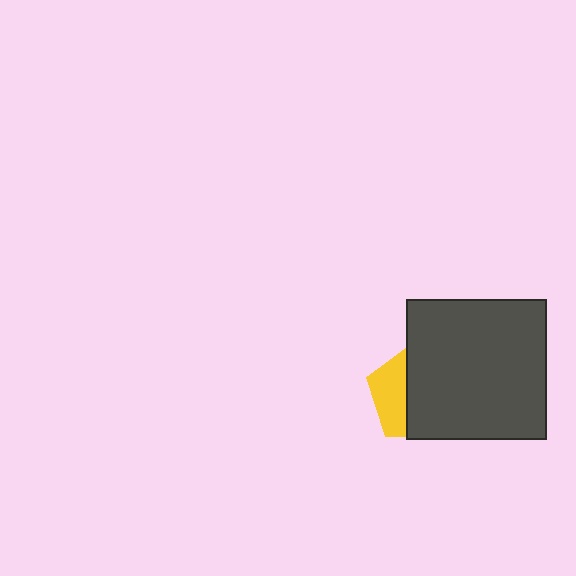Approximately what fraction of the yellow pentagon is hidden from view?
Roughly 65% of the yellow pentagon is hidden behind the dark gray square.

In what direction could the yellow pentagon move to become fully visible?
The yellow pentagon could move left. That would shift it out from behind the dark gray square entirely.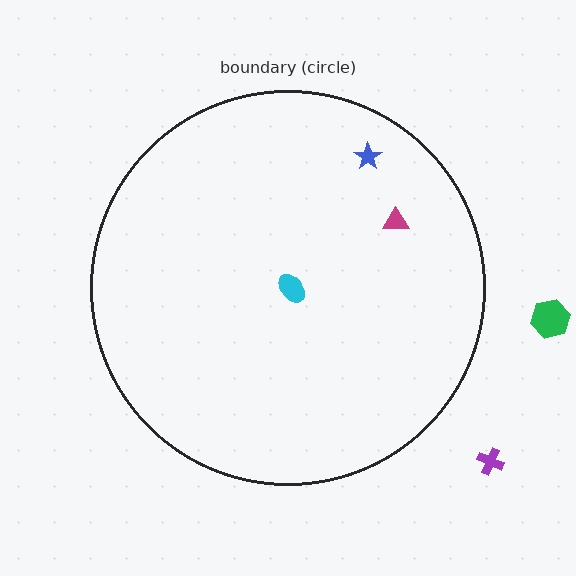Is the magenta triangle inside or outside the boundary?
Inside.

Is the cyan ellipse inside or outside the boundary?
Inside.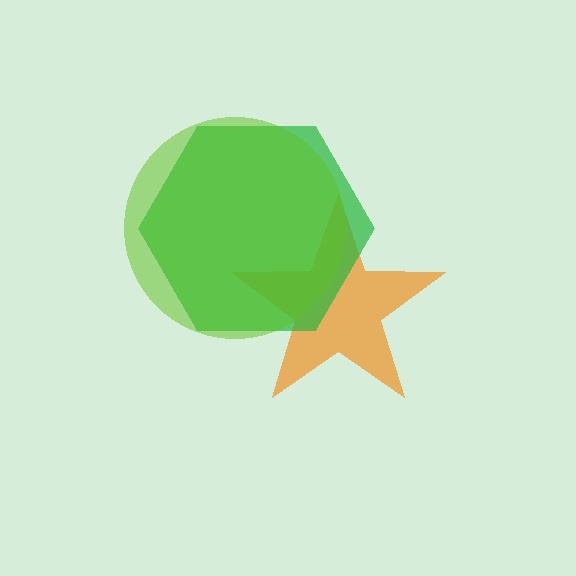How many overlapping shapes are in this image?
There are 3 overlapping shapes in the image.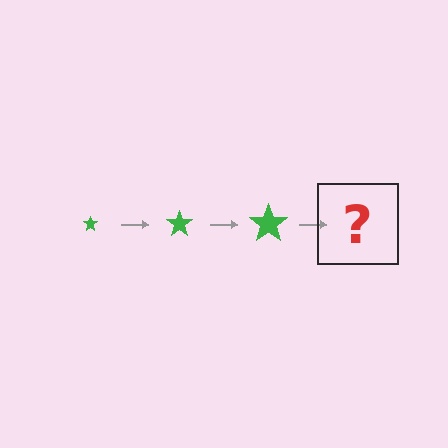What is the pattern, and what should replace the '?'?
The pattern is that the star gets progressively larger each step. The '?' should be a green star, larger than the previous one.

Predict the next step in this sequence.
The next step is a green star, larger than the previous one.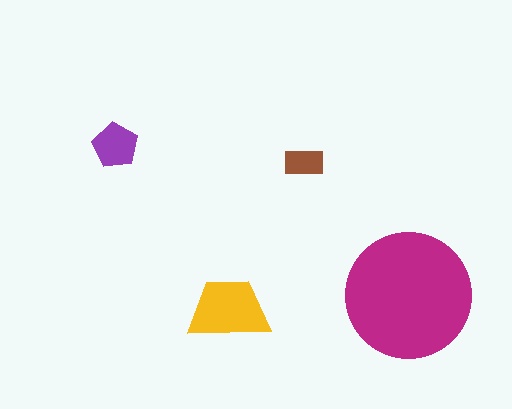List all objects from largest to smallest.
The magenta circle, the yellow trapezoid, the purple pentagon, the brown rectangle.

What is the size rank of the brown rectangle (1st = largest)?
4th.